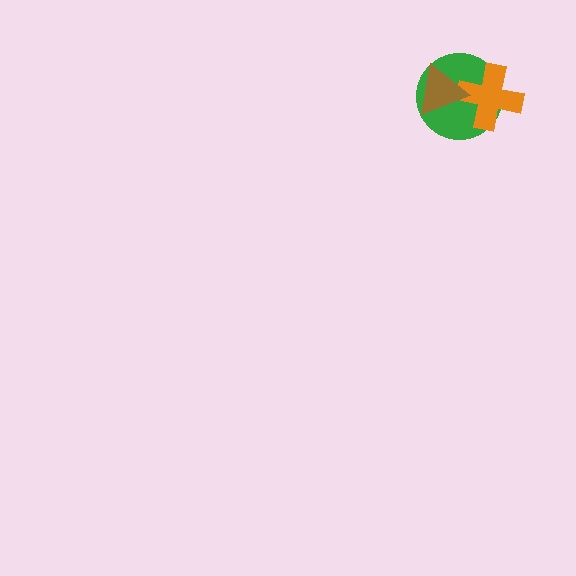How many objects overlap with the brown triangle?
2 objects overlap with the brown triangle.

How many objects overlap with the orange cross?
2 objects overlap with the orange cross.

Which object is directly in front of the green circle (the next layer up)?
The orange cross is directly in front of the green circle.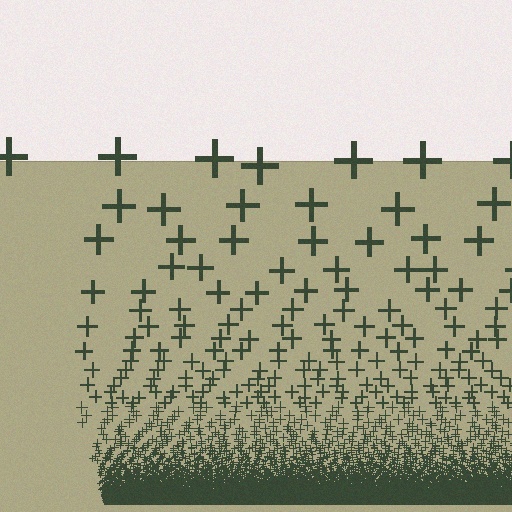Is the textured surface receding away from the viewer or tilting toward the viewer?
The surface appears to tilt toward the viewer. Texture elements get larger and sparser toward the top.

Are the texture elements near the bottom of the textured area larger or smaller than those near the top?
Smaller. The gradient is inverted — elements near the bottom are smaller and denser.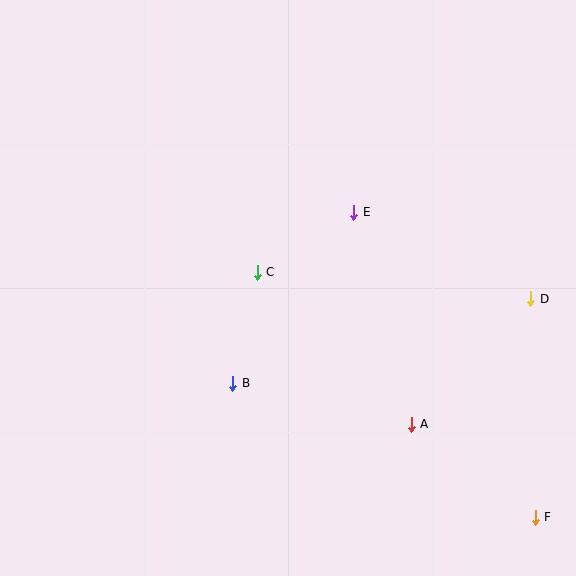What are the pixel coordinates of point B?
Point B is at (233, 383).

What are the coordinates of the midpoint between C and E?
The midpoint between C and E is at (306, 242).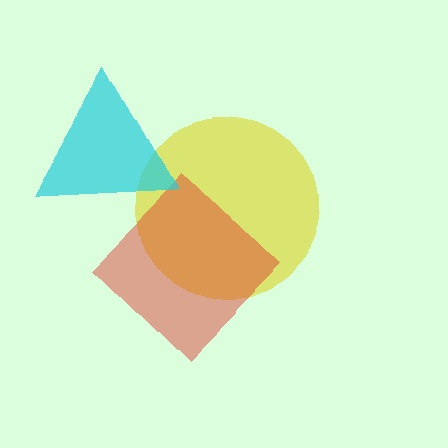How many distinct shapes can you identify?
There are 3 distinct shapes: a yellow circle, a red diamond, a cyan triangle.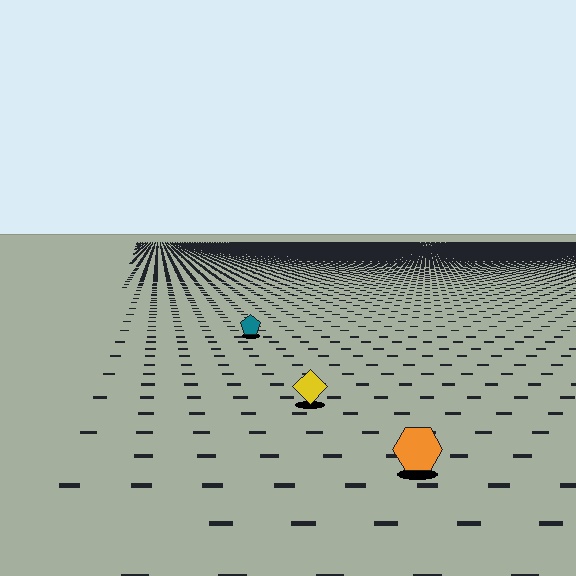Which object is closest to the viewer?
The orange hexagon is closest. The texture marks near it are larger and more spread out.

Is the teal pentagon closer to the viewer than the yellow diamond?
No. The yellow diamond is closer — you can tell from the texture gradient: the ground texture is coarser near it.